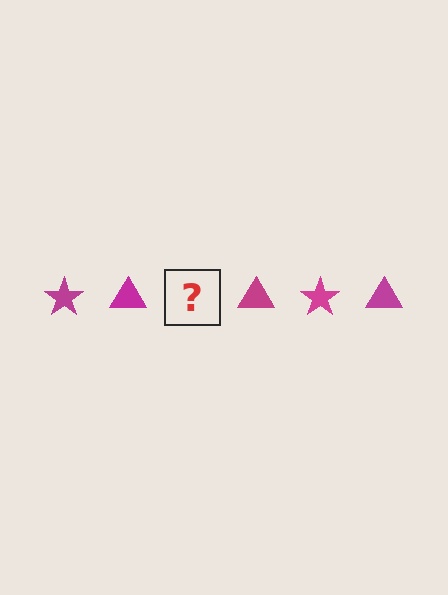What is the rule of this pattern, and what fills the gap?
The rule is that the pattern cycles through star, triangle shapes in magenta. The gap should be filled with a magenta star.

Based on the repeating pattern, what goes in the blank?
The blank should be a magenta star.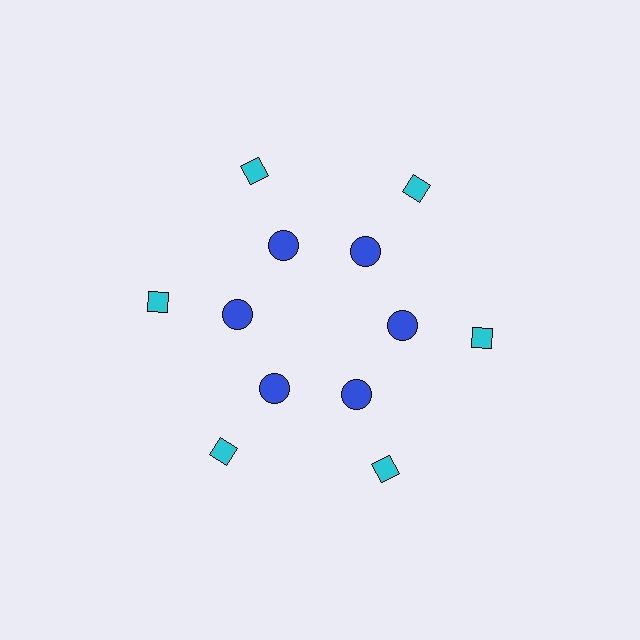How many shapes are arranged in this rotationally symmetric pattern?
There are 12 shapes, arranged in 6 groups of 2.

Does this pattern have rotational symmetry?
Yes, this pattern has 6-fold rotational symmetry. It looks the same after rotating 60 degrees around the center.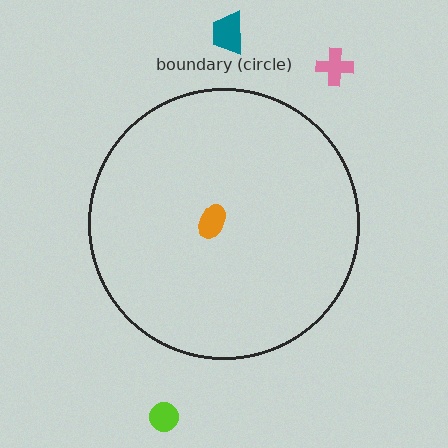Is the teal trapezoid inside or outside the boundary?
Outside.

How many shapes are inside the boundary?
1 inside, 3 outside.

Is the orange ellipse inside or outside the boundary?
Inside.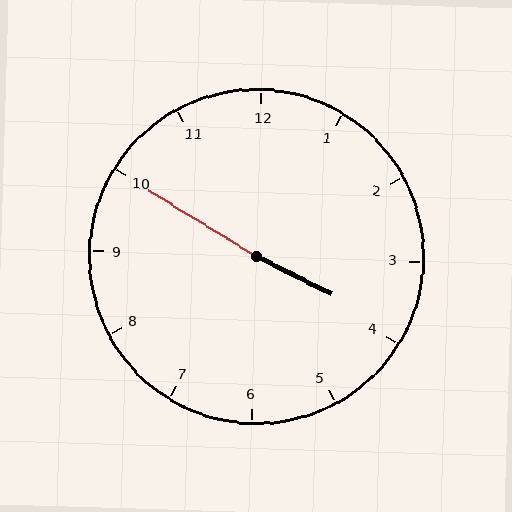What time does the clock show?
3:50.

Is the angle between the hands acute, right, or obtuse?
It is obtuse.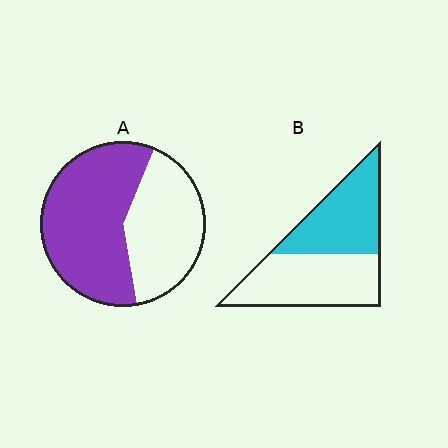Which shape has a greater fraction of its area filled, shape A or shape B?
Shape A.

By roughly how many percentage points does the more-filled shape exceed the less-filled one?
By roughly 15 percentage points (A over B).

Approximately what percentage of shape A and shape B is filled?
A is approximately 60% and B is approximately 45%.